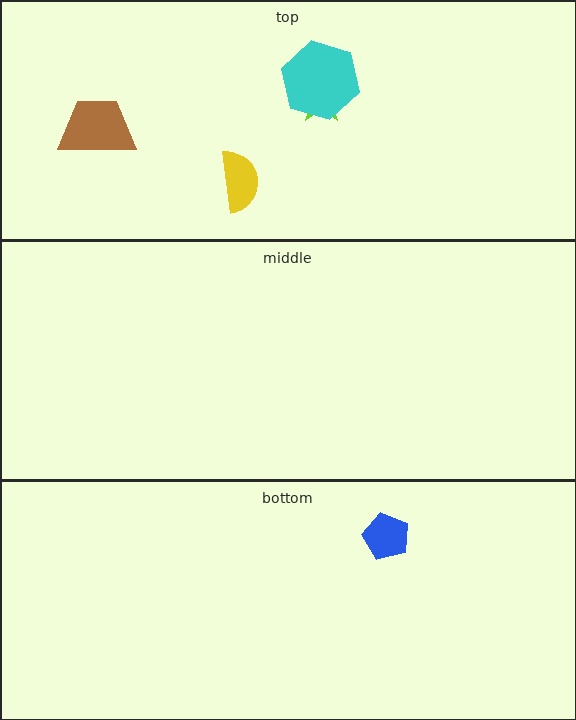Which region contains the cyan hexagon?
The top region.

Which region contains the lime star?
The top region.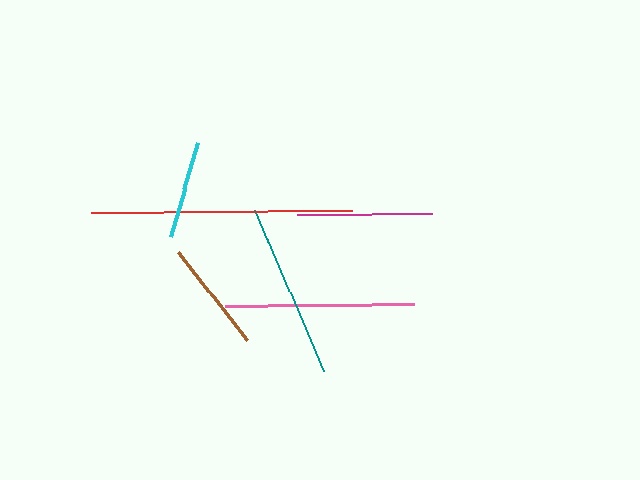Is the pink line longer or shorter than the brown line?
The pink line is longer than the brown line.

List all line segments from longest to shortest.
From longest to shortest: red, pink, teal, magenta, brown, cyan.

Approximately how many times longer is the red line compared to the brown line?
The red line is approximately 2.4 times the length of the brown line.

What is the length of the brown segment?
The brown segment is approximately 111 pixels long.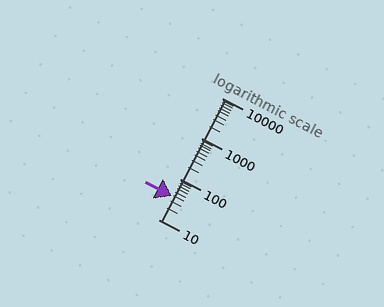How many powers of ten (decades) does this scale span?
The scale spans 3 decades, from 10 to 10000.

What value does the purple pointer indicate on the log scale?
The pointer indicates approximately 39.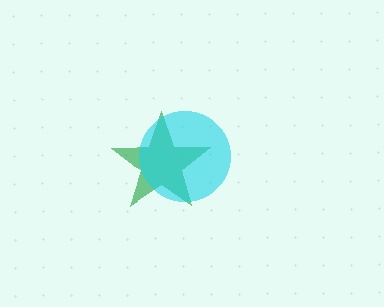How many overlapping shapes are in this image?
There are 2 overlapping shapes in the image.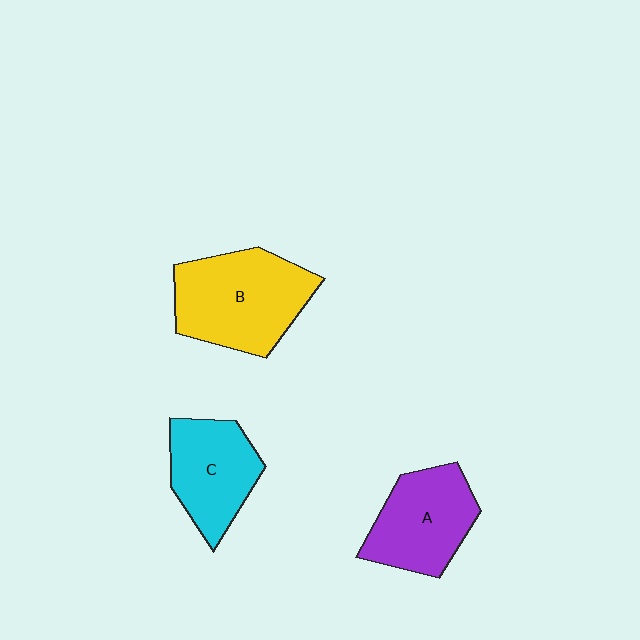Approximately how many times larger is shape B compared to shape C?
Approximately 1.4 times.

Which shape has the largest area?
Shape B (yellow).